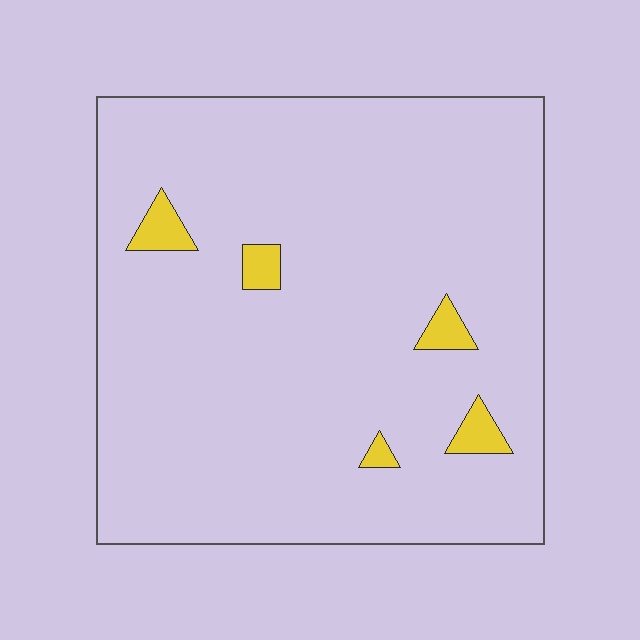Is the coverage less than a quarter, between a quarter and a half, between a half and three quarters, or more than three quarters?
Less than a quarter.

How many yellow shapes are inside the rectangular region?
5.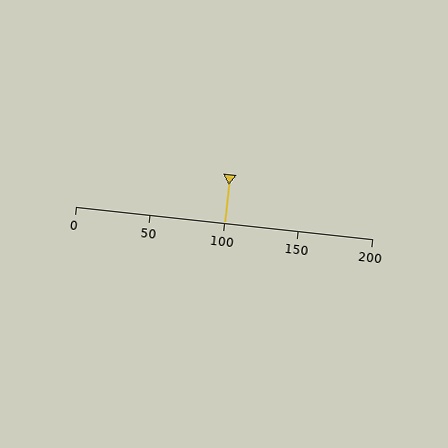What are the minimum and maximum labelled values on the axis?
The axis runs from 0 to 200.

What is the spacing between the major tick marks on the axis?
The major ticks are spaced 50 apart.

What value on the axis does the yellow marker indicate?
The marker indicates approximately 100.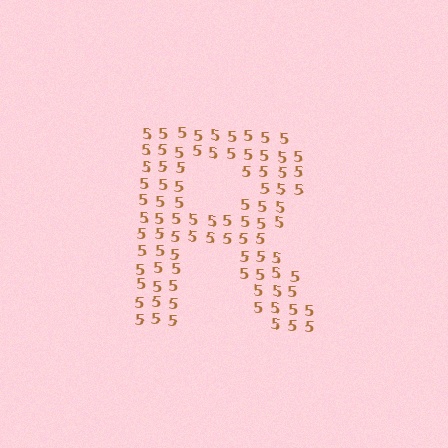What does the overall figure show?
The overall figure shows the letter R.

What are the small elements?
The small elements are digit 5's.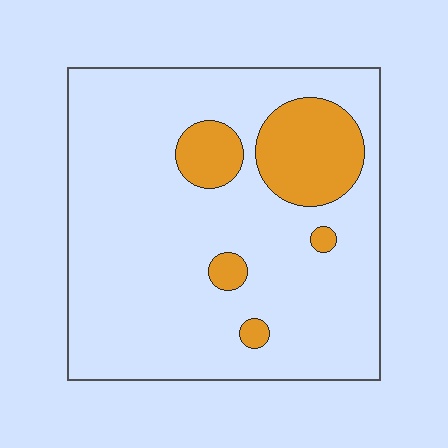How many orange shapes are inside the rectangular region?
5.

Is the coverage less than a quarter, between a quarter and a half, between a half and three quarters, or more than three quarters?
Less than a quarter.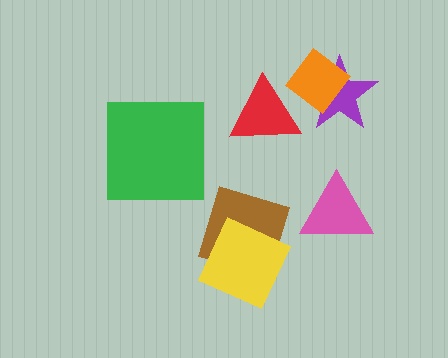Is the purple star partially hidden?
Yes, it is partially covered by another shape.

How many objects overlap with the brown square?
1 object overlaps with the brown square.